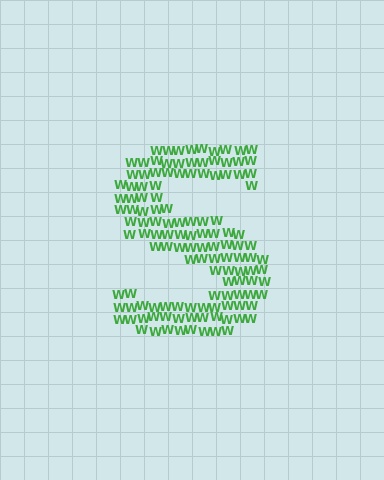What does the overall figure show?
The overall figure shows the letter S.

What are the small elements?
The small elements are letter W's.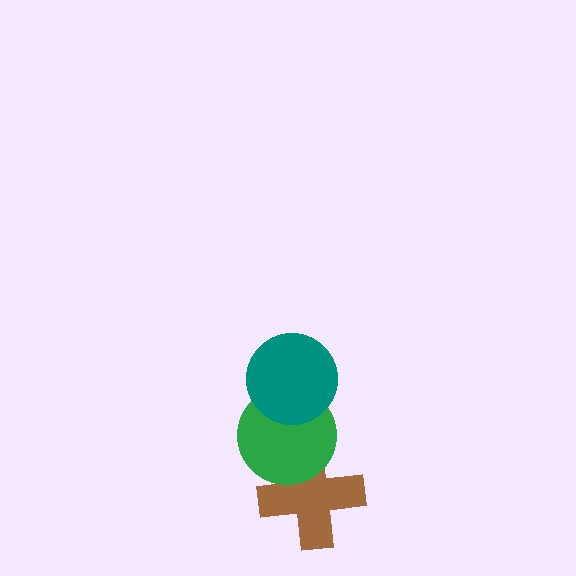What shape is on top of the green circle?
The teal circle is on top of the green circle.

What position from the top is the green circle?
The green circle is 2nd from the top.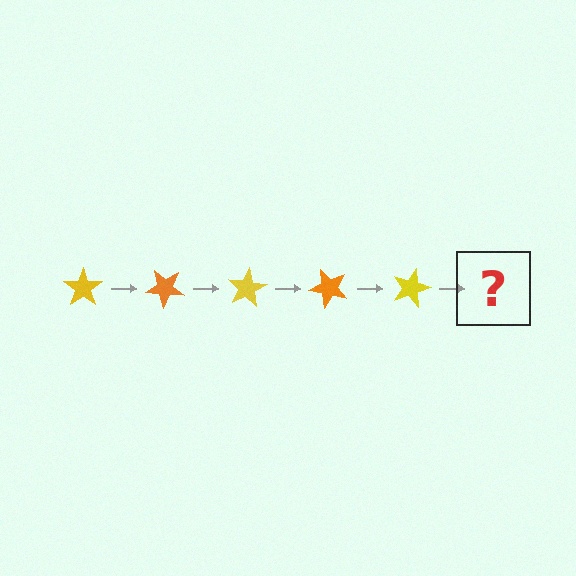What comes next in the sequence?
The next element should be an orange star, rotated 200 degrees from the start.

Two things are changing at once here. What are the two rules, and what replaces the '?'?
The two rules are that it rotates 40 degrees each step and the color cycles through yellow and orange. The '?' should be an orange star, rotated 200 degrees from the start.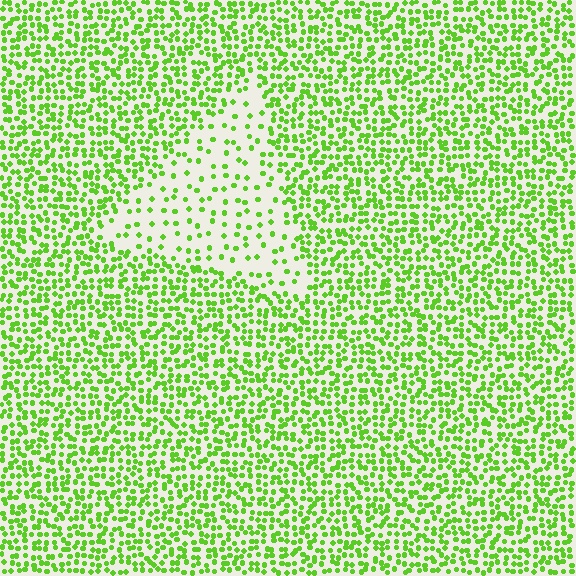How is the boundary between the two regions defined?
The boundary is defined by a change in element density (approximately 2.8x ratio). All elements are the same color, size, and shape.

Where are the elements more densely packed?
The elements are more densely packed outside the triangle boundary.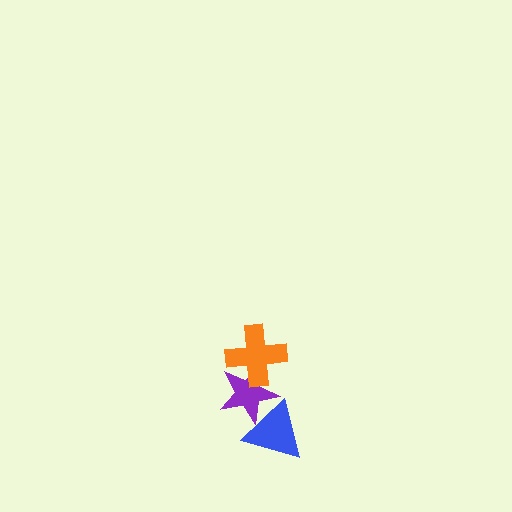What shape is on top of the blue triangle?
The purple star is on top of the blue triangle.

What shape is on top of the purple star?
The orange cross is on top of the purple star.